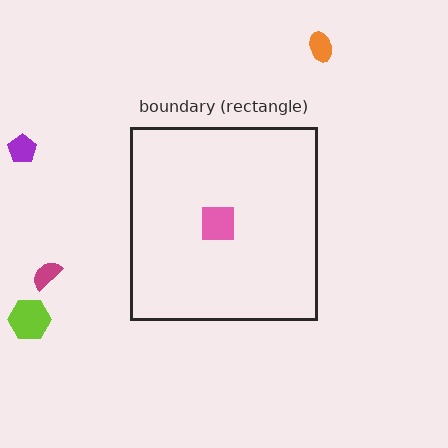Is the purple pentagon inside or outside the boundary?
Outside.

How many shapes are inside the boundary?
1 inside, 4 outside.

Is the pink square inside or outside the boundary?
Inside.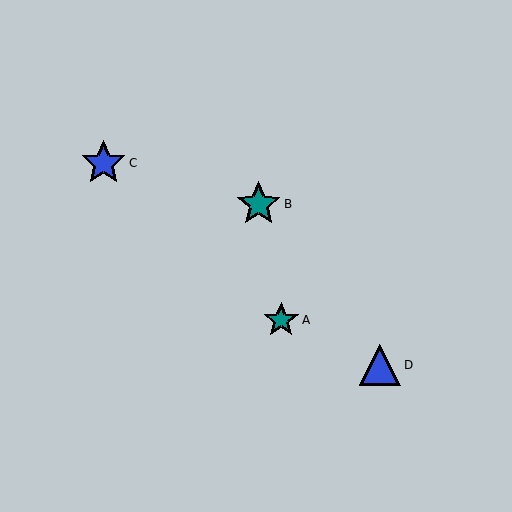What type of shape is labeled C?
Shape C is a blue star.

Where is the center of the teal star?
The center of the teal star is at (281, 320).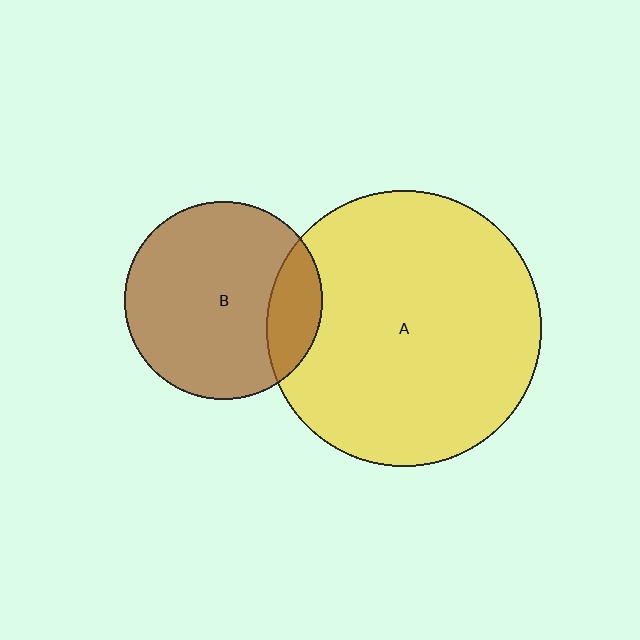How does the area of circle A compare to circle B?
Approximately 1.9 times.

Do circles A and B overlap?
Yes.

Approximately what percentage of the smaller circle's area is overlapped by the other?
Approximately 20%.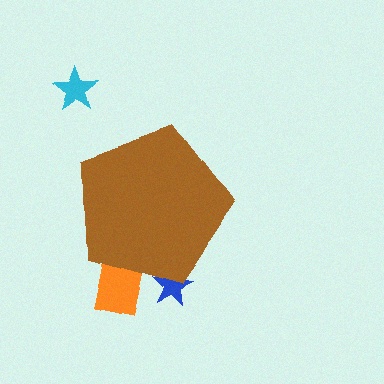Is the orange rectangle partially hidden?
Yes, the orange rectangle is partially hidden behind the brown pentagon.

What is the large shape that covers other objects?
A brown pentagon.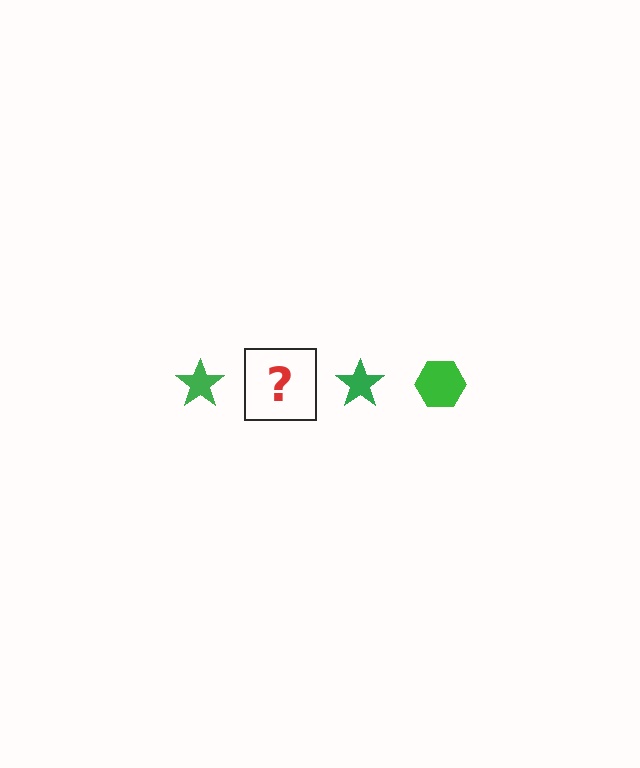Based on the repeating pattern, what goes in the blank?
The blank should be a green hexagon.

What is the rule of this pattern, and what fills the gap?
The rule is that the pattern cycles through star, hexagon shapes in green. The gap should be filled with a green hexagon.